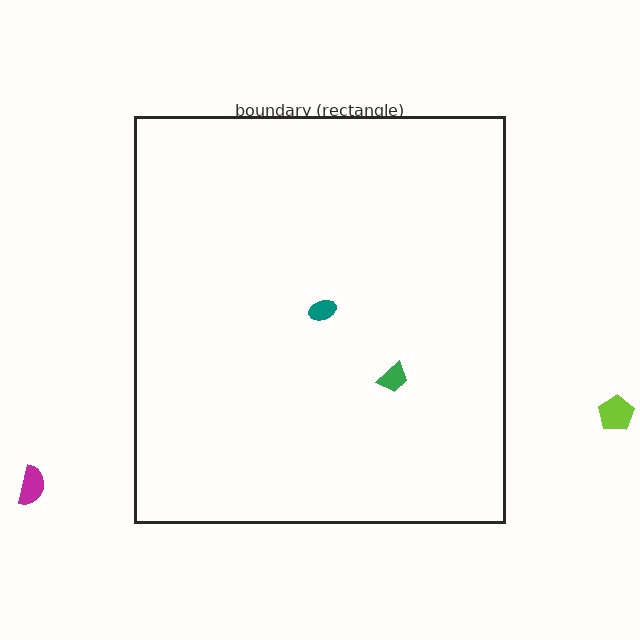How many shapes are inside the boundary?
2 inside, 2 outside.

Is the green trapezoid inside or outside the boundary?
Inside.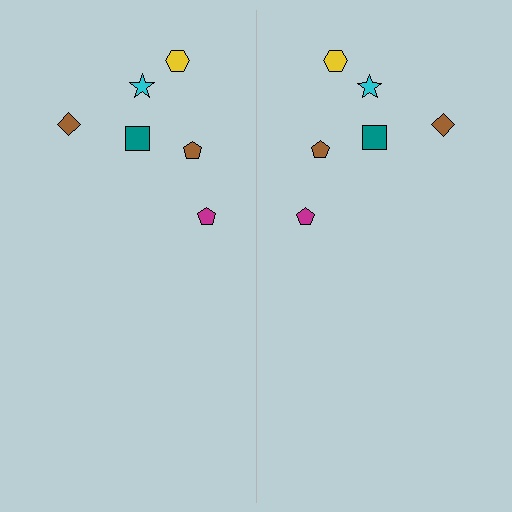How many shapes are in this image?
There are 12 shapes in this image.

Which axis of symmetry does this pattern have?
The pattern has a vertical axis of symmetry running through the center of the image.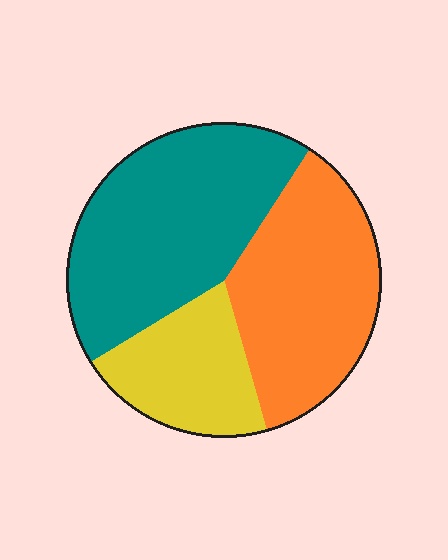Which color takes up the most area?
Teal, at roughly 45%.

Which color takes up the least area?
Yellow, at roughly 20%.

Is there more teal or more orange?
Teal.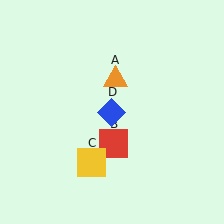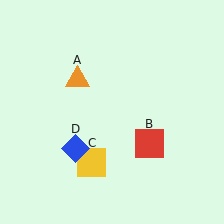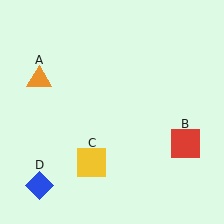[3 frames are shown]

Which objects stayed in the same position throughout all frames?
Yellow square (object C) remained stationary.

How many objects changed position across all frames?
3 objects changed position: orange triangle (object A), red square (object B), blue diamond (object D).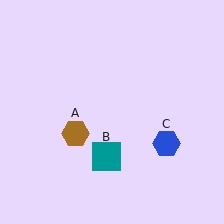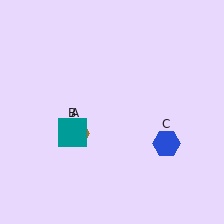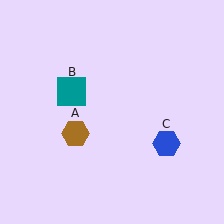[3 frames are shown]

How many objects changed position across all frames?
1 object changed position: teal square (object B).